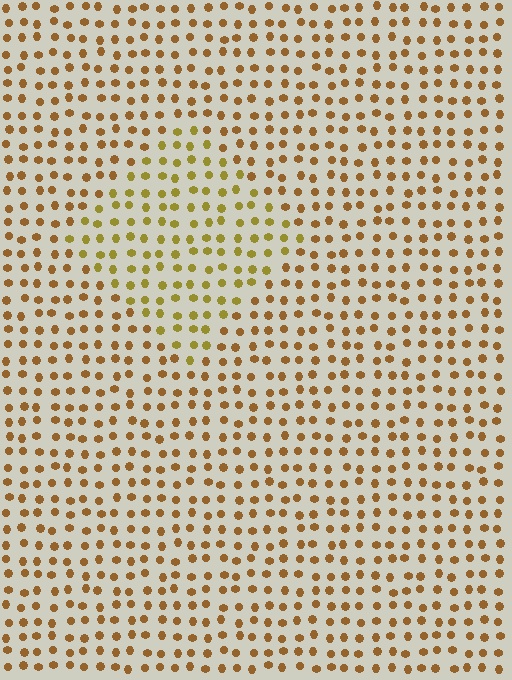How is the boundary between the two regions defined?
The boundary is defined purely by a slight shift in hue (about 25 degrees). Spacing, size, and orientation are identical on both sides.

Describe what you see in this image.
The image is filled with small brown elements in a uniform arrangement. A diamond-shaped region is visible where the elements are tinted to a slightly different hue, forming a subtle color boundary.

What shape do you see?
I see a diamond.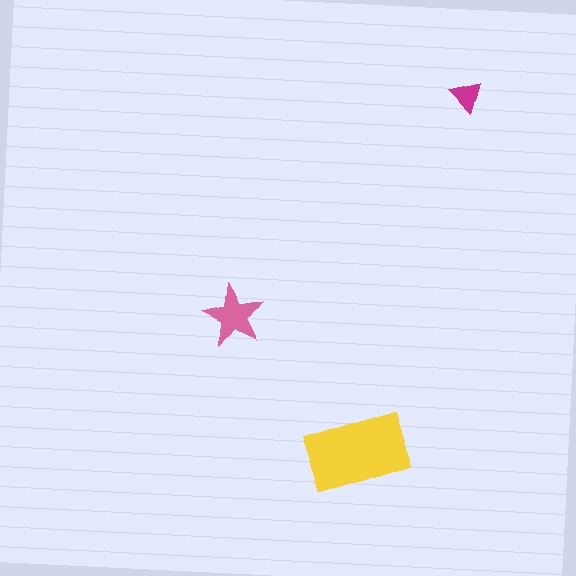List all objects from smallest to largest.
The magenta triangle, the pink star, the yellow rectangle.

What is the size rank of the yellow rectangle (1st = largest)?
1st.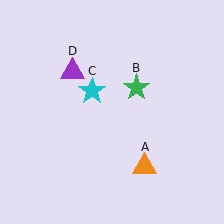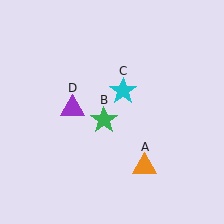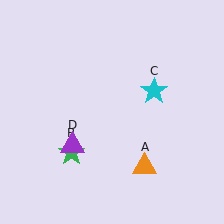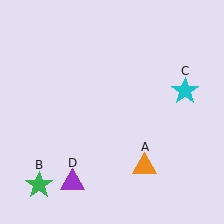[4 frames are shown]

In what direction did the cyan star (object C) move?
The cyan star (object C) moved right.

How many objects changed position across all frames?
3 objects changed position: green star (object B), cyan star (object C), purple triangle (object D).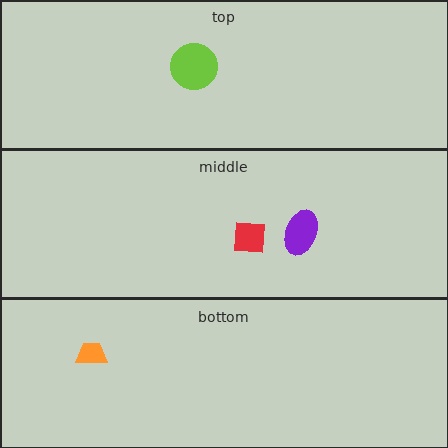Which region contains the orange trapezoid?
The bottom region.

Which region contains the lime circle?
The top region.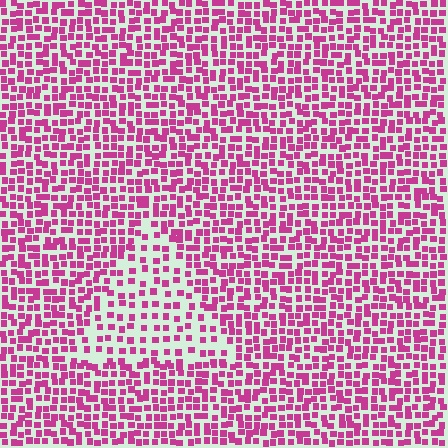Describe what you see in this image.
The image contains small magenta elements arranged at two different densities. A triangle-shaped region is visible where the elements are less densely packed than the surrounding area.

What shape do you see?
I see a triangle.